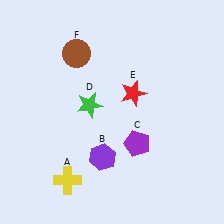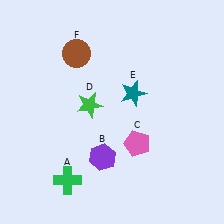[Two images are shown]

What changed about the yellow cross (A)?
In Image 1, A is yellow. In Image 2, it changed to green.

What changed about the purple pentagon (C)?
In Image 1, C is purple. In Image 2, it changed to pink.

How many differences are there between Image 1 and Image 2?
There are 3 differences between the two images.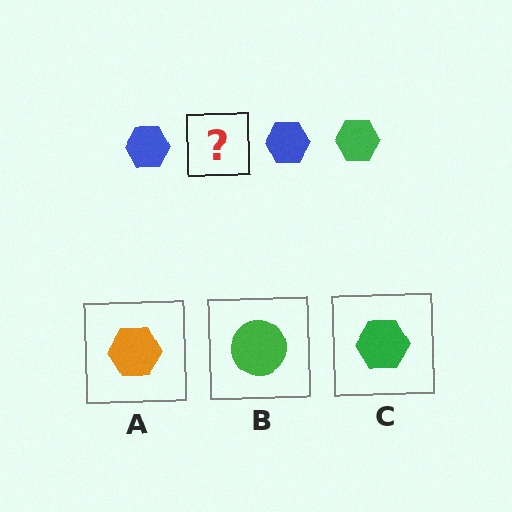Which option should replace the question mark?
Option C.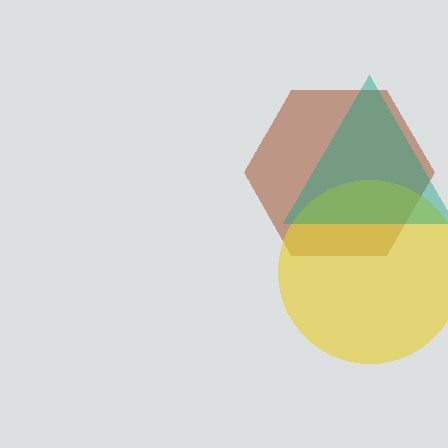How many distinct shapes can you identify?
There are 3 distinct shapes: a brown hexagon, a yellow circle, a teal triangle.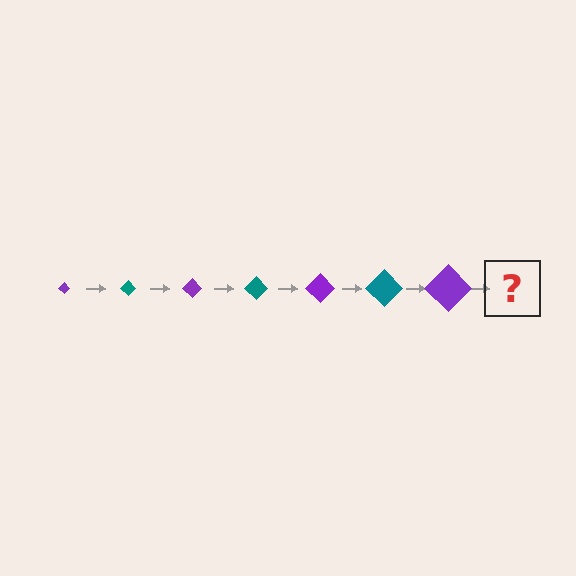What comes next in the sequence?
The next element should be a teal diamond, larger than the previous one.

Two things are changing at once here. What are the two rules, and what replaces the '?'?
The two rules are that the diamond grows larger each step and the color cycles through purple and teal. The '?' should be a teal diamond, larger than the previous one.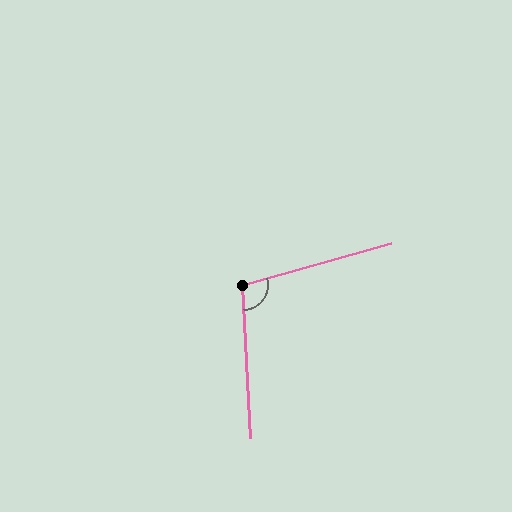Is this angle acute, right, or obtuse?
It is obtuse.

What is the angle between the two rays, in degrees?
Approximately 103 degrees.